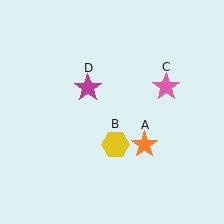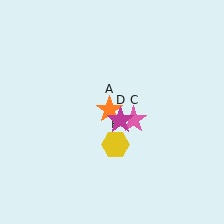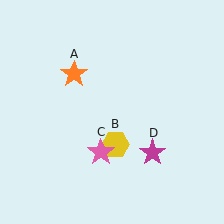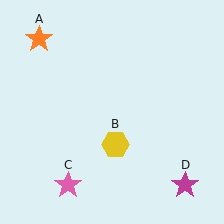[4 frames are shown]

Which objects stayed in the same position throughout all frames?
Yellow hexagon (object B) remained stationary.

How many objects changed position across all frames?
3 objects changed position: orange star (object A), pink star (object C), magenta star (object D).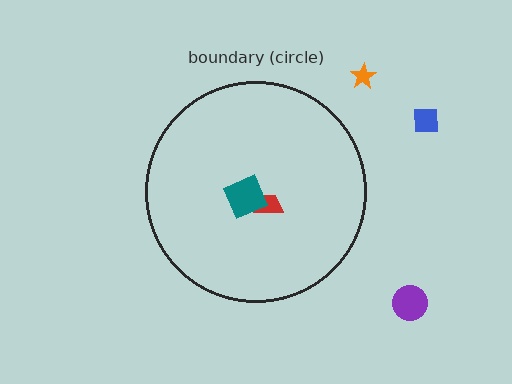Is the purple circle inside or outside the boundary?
Outside.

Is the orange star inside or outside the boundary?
Outside.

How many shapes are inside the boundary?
2 inside, 3 outside.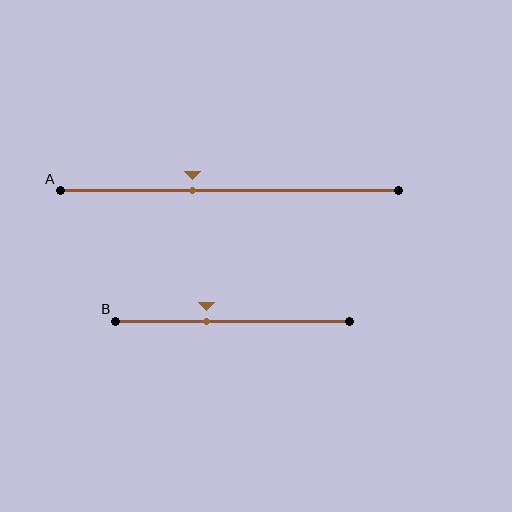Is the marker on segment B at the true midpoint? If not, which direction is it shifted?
No, the marker on segment B is shifted to the left by about 11% of the segment length.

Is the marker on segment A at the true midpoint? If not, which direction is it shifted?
No, the marker on segment A is shifted to the left by about 11% of the segment length.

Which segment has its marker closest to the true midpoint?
Segment A has its marker closest to the true midpoint.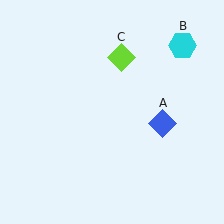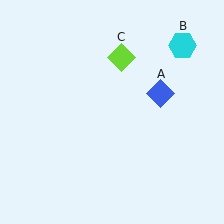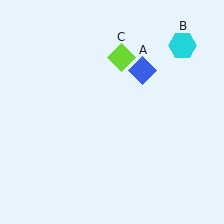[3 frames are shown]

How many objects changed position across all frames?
1 object changed position: blue diamond (object A).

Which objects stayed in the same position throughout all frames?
Cyan hexagon (object B) and lime diamond (object C) remained stationary.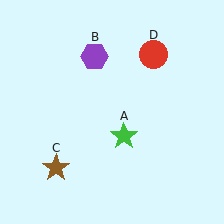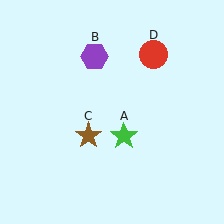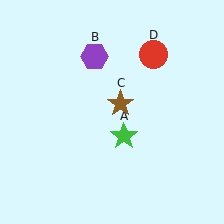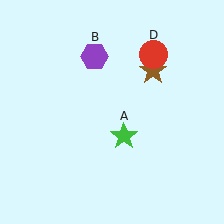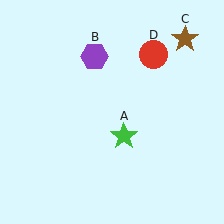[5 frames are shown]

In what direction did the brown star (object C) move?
The brown star (object C) moved up and to the right.